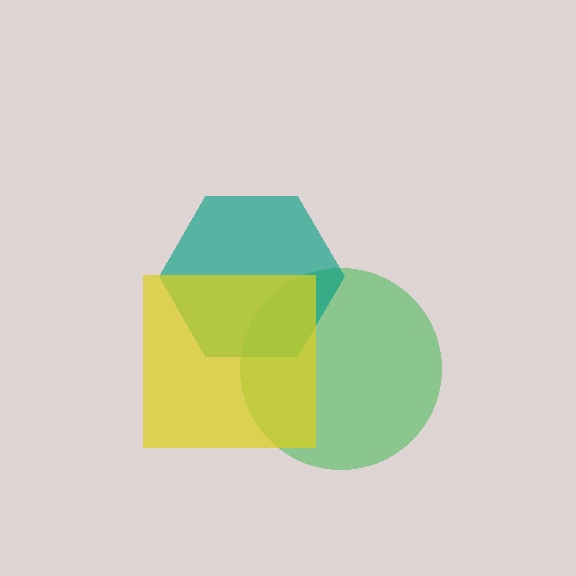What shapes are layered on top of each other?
The layered shapes are: a green circle, a teal hexagon, a yellow square.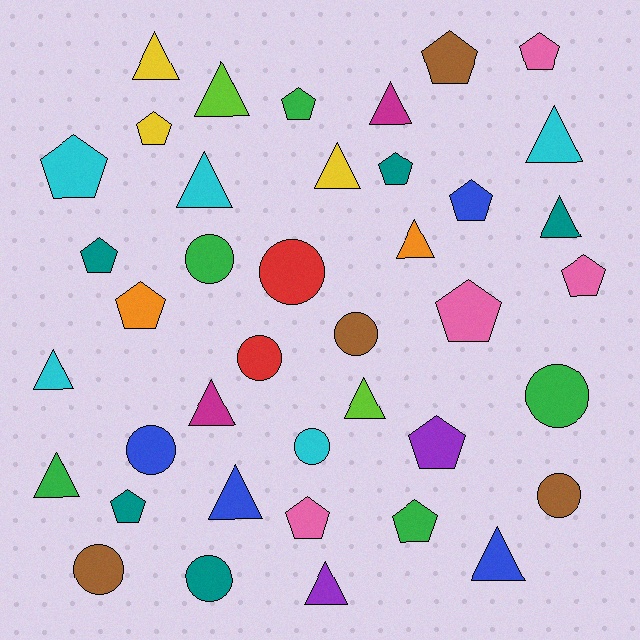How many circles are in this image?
There are 10 circles.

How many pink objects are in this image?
There are 4 pink objects.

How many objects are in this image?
There are 40 objects.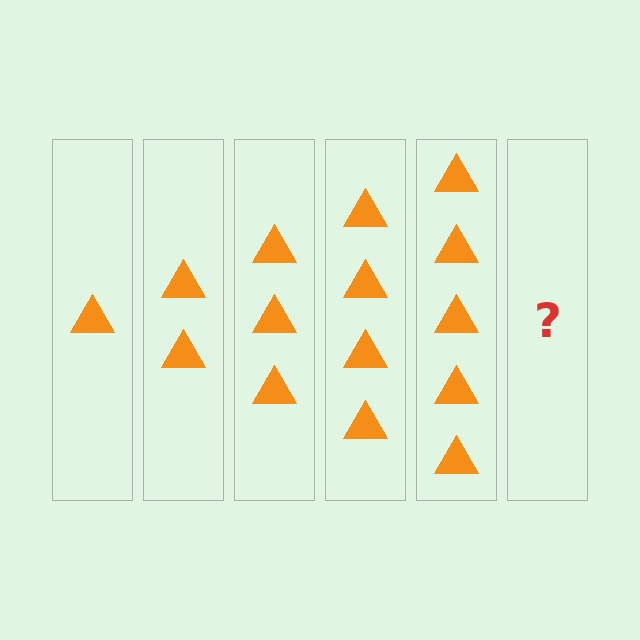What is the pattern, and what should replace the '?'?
The pattern is that each step adds one more triangle. The '?' should be 6 triangles.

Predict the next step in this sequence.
The next step is 6 triangles.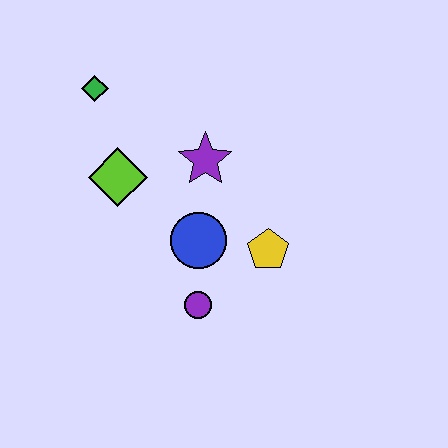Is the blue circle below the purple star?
Yes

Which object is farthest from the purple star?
The purple circle is farthest from the purple star.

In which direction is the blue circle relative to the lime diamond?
The blue circle is to the right of the lime diamond.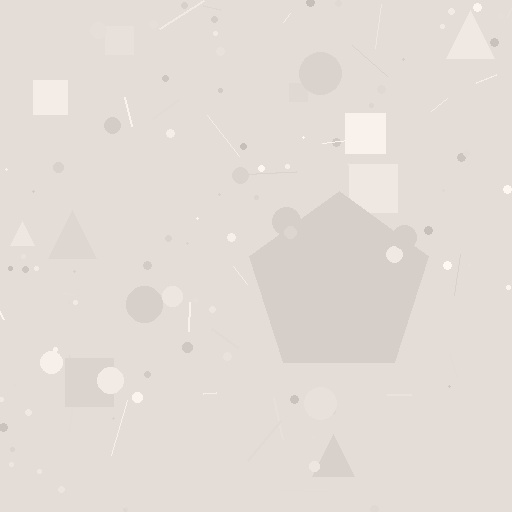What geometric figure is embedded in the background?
A pentagon is embedded in the background.